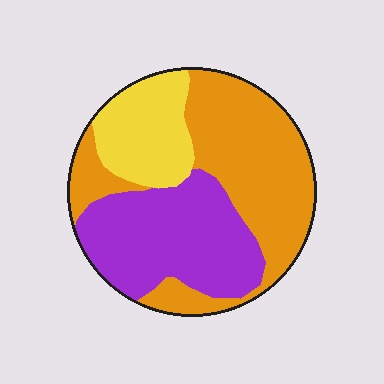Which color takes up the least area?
Yellow, at roughly 20%.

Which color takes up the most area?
Orange, at roughly 45%.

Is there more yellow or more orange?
Orange.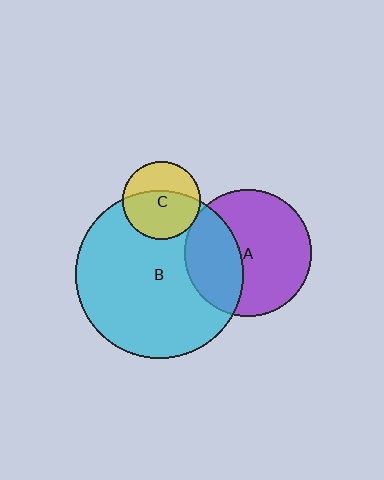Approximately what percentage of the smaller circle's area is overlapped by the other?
Approximately 5%.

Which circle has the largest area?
Circle B (cyan).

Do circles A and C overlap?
Yes.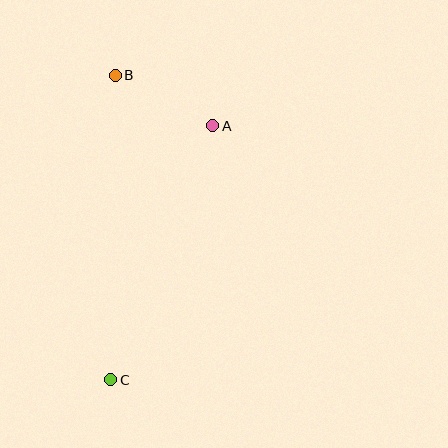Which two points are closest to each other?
Points A and B are closest to each other.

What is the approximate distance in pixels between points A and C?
The distance between A and C is approximately 274 pixels.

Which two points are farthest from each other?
Points B and C are farthest from each other.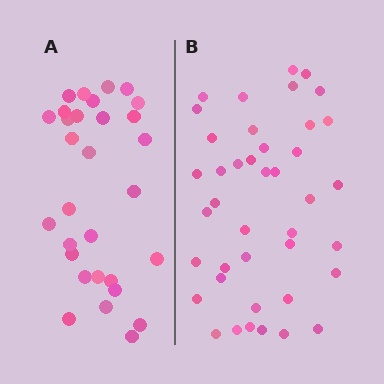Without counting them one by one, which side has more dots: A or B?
Region B (the right region) has more dots.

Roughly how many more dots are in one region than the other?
Region B has roughly 12 or so more dots than region A.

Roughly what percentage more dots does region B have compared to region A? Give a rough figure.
About 35% more.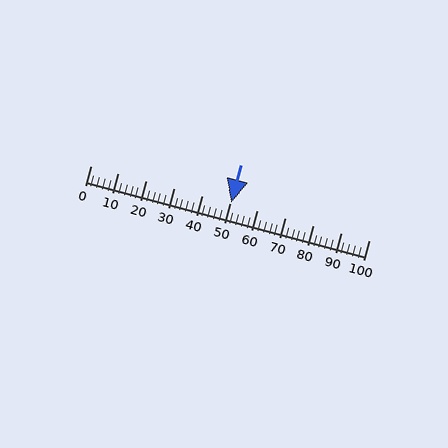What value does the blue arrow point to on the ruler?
The blue arrow points to approximately 50.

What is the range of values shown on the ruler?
The ruler shows values from 0 to 100.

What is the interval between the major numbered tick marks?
The major tick marks are spaced 10 units apart.